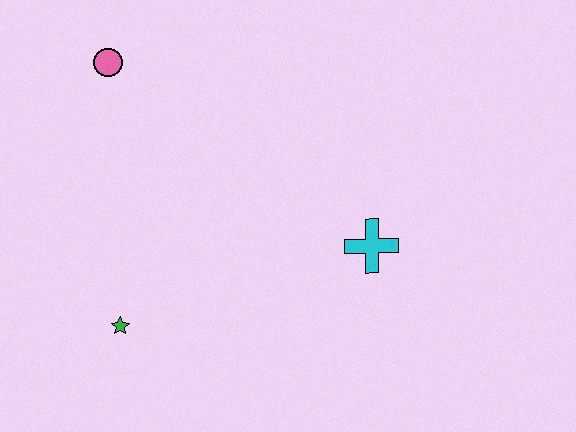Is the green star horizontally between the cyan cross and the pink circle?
Yes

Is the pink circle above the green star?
Yes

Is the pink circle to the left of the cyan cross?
Yes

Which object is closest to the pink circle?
The green star is closest to the pink circle.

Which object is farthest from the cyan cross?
The pink circle is farthest from the cyan cross.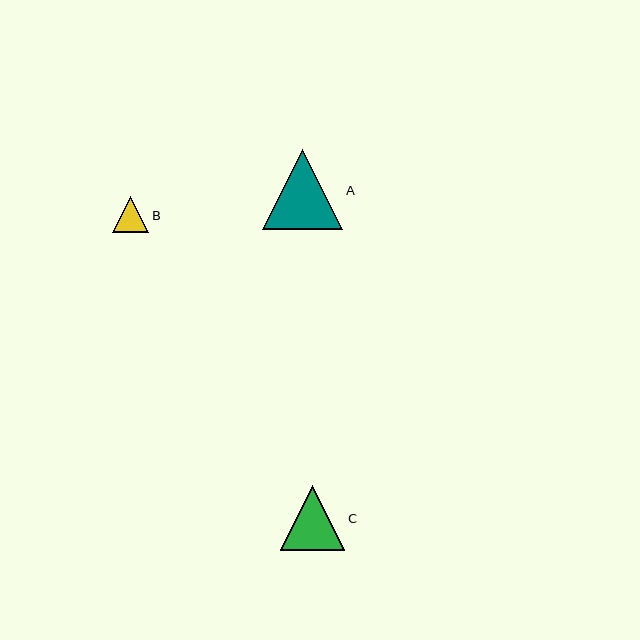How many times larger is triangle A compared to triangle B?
Triangle A is approximately 2.2 times the size of triangle B.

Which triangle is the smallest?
Triangle B is the smallest with a size of approximately 37 pixels.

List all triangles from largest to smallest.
From largest to smallest: A, C, B.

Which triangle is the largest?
Triangle A is the largest with a size of approximately 81 pixels.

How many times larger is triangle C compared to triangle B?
Triangle C is approximately 1.8 times the size of triangle B.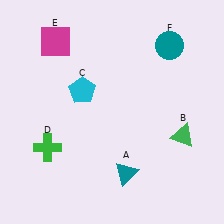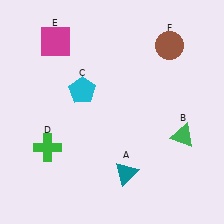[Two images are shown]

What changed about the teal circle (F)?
In Image 1, F is teal. In Image 2, it changed to brown.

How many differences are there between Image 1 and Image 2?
There is 1 difference between the two images.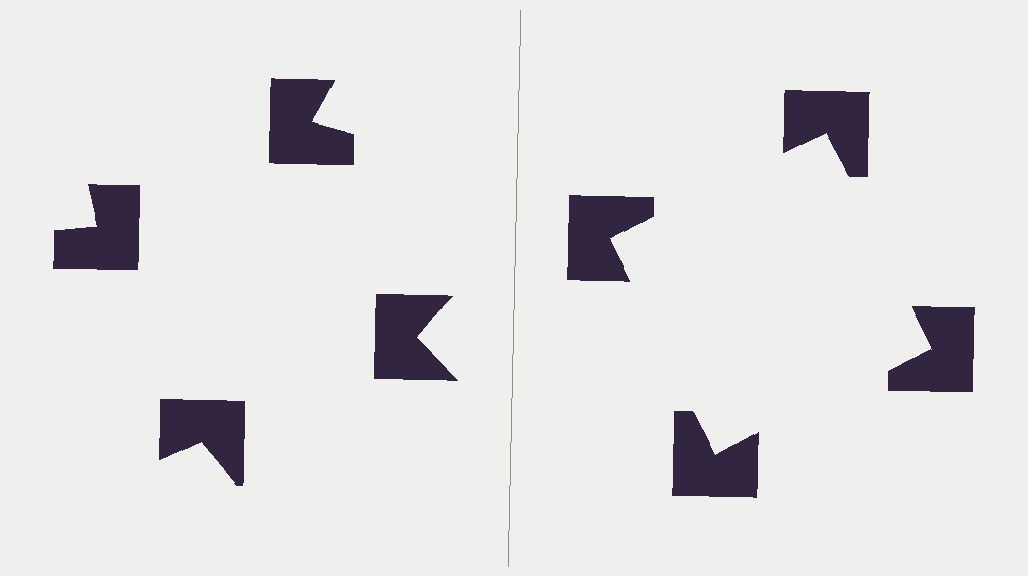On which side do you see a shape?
An illusory square appears on the right side. On the left side the wedge cuts are rotated, so no coherent shape forms.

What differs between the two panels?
The notched squares are positioned identically on both sides; only the wedge orientations differ. On the right they align to a square; on the left they are misaligned.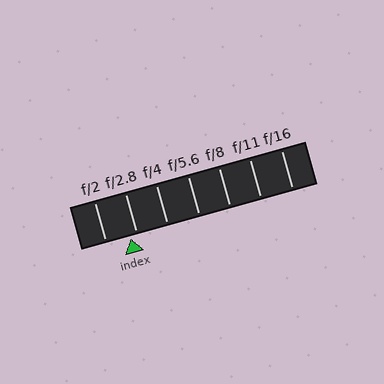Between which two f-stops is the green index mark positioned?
The index mark is between f/2 and f/2.8.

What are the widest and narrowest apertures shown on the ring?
The widest aperture shown is f/2 and the narrowest is f/16.